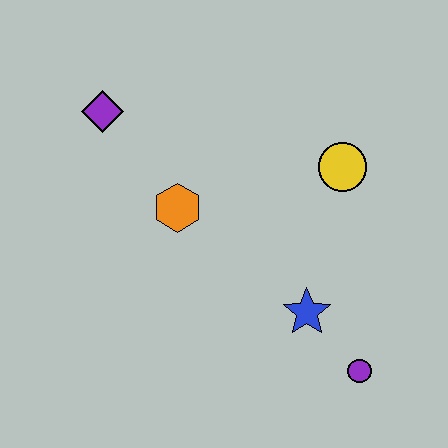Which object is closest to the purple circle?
The blue star is closest to the purple circle.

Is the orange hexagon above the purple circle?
Yes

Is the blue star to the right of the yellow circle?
No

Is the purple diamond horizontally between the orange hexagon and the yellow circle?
No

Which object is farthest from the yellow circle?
The purple diamond is farthest from the yellow circle.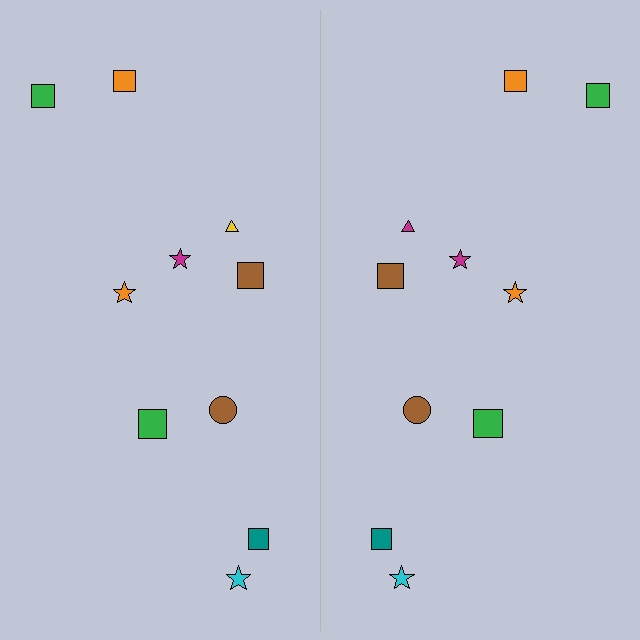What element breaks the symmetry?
The magenta triangle on the right side breaks the symmetry — its mirror counterpart is yellow.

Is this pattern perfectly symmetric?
No, the pattern is not perfectly symmetric. The magenta triangle on the right side breaks the symmetry — its mirror counterpart is yellow.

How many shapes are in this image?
There are 20 shapes in this image.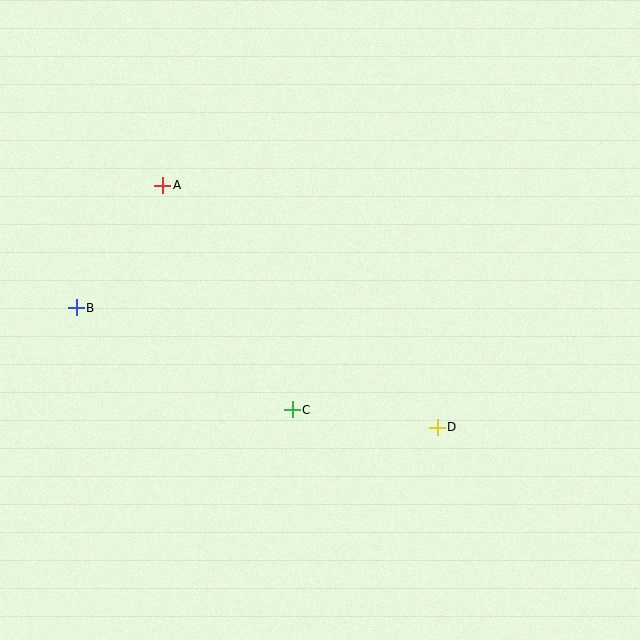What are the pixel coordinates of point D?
Point D is at (437, 427).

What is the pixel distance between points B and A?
The distance between B and A is 150 pixels.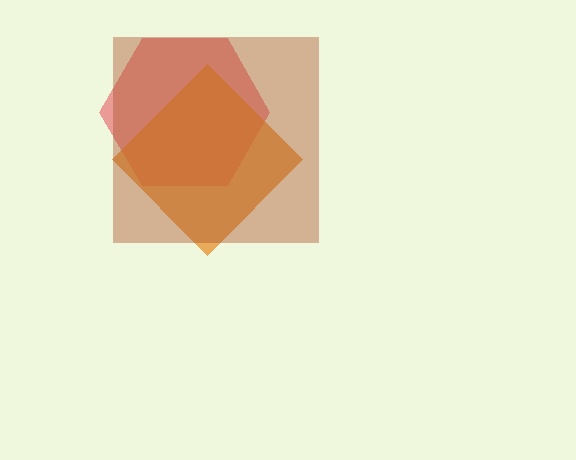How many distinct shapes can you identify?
There are 3 distinct shapes: a red hexagon, an orange diamond, a brown square.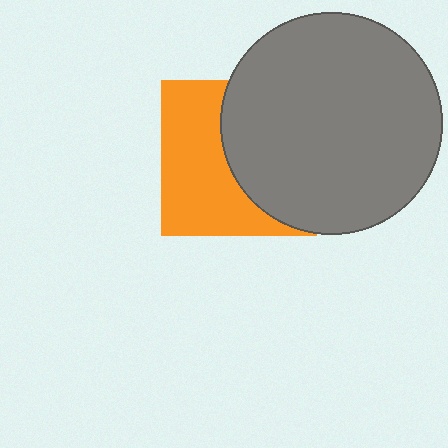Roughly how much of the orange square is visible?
About half of it is visible (roughly 49%).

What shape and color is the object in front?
The object in front is a gray circle.